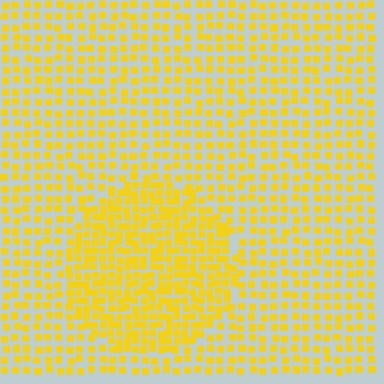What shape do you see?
I see a circle.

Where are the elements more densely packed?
The elements are more densely packed inside the circle boundary.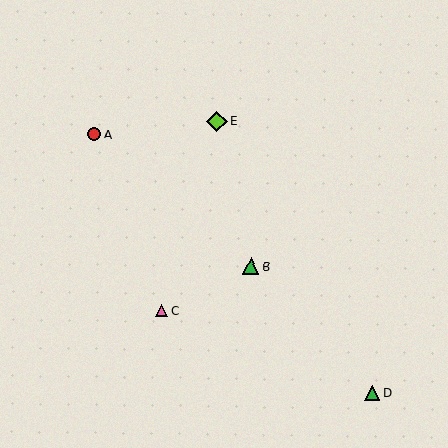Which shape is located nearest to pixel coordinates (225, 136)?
The lime diamond (labeled E) at (217, 121) is nearest to that location.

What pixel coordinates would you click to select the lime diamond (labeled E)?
Click at (217, 121) to select the lime diamond E.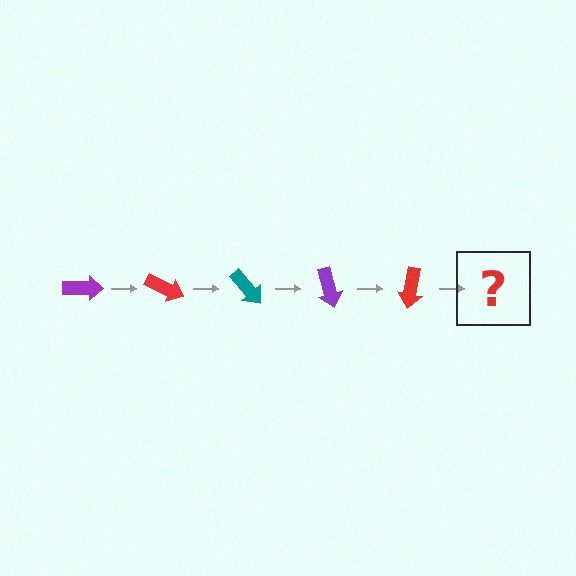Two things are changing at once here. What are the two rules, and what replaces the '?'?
The two rules are that it rotates 25 degrees each step and the color cycles through purple, red, and teal. The '?' should be a teal arrow, rotated 125 degrees from the start.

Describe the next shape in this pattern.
It should be a teal arrow, rotated 125 degrees from the start.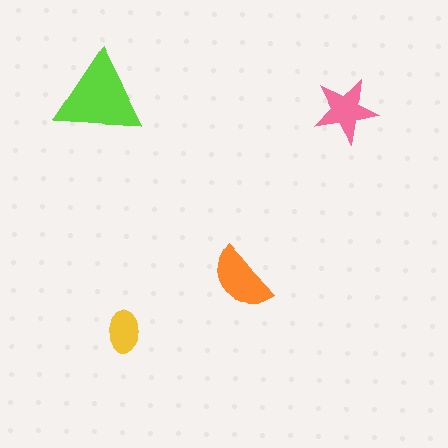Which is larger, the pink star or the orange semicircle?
The orange semicircle.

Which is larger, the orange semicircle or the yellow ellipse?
The orange semicircle.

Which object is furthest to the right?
The pink star is rightmost.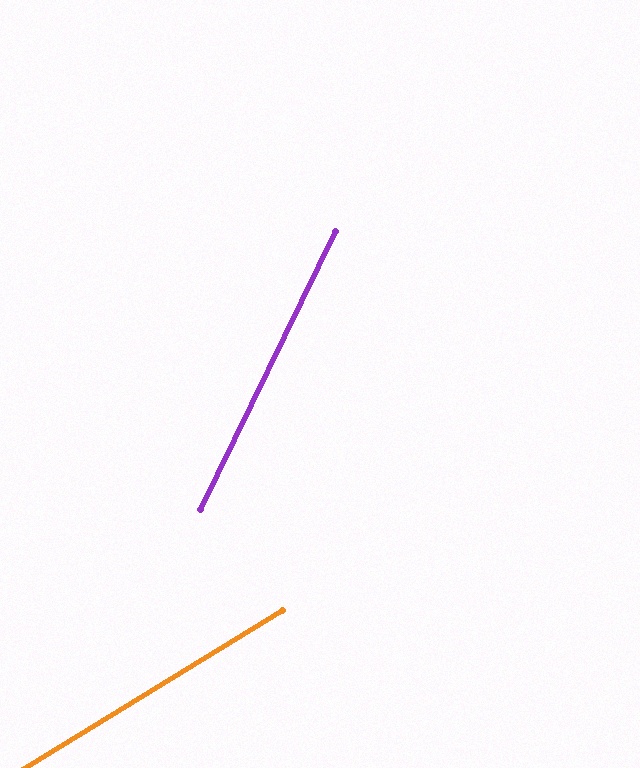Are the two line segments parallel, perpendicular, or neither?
Neither parallel nor perpendicular — they differ by about 33°.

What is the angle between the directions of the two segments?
Approximately 33 degrees.